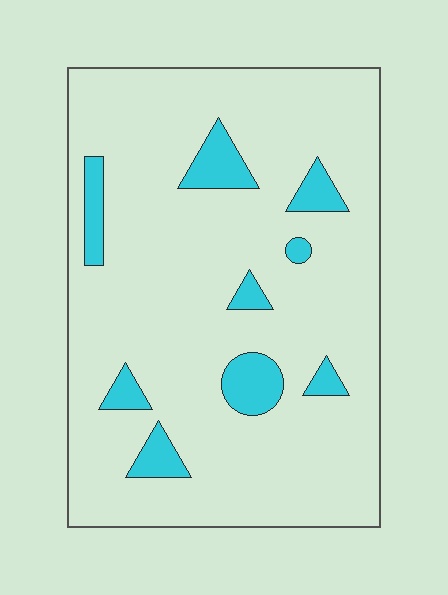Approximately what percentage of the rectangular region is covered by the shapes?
Approximately 10%.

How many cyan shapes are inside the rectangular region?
9.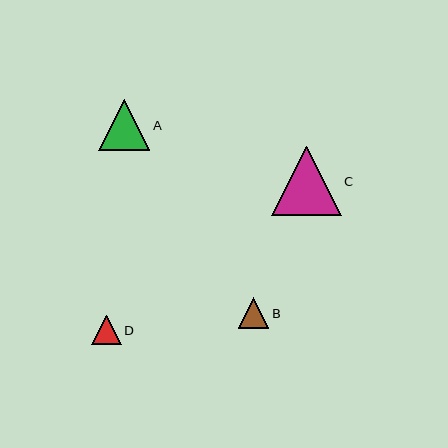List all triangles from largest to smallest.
From largest to smallest: C, A, B, D.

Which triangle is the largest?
Triangle C is the largest with a size of approximately 69 pixels.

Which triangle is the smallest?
Triangle D is the smallest with a size of approximately 29 pixels.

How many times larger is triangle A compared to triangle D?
Triangle A is approximately 1.7 times the size of triangle D.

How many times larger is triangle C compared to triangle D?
Triangle C is approximately 2.4 times the size of triangle D.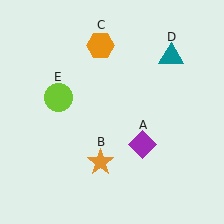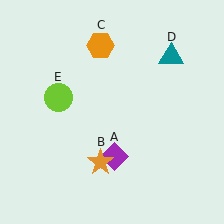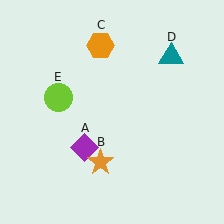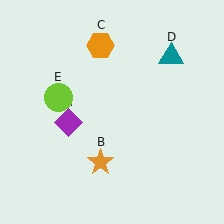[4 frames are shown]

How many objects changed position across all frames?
1 object changed position: purple diamond (object A).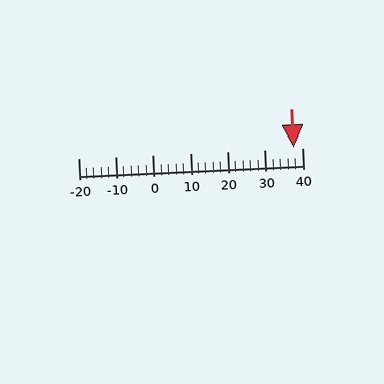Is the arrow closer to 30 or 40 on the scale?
The arrow is closer to 40.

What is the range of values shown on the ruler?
The ruler shows values from -20 to 40.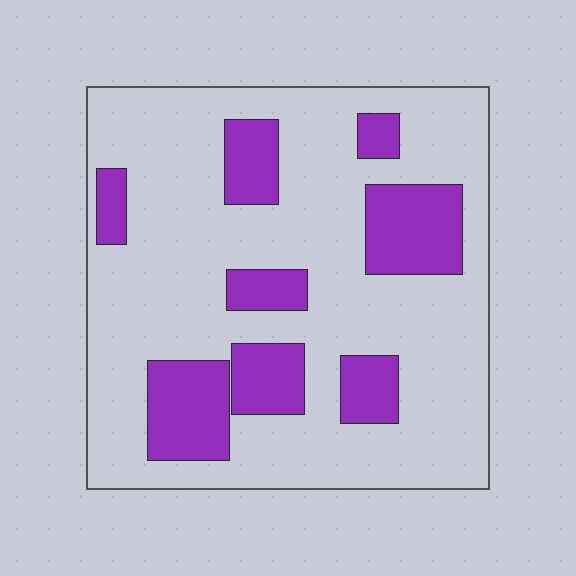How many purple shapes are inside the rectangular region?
8.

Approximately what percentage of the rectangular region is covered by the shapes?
Approximately 25%.